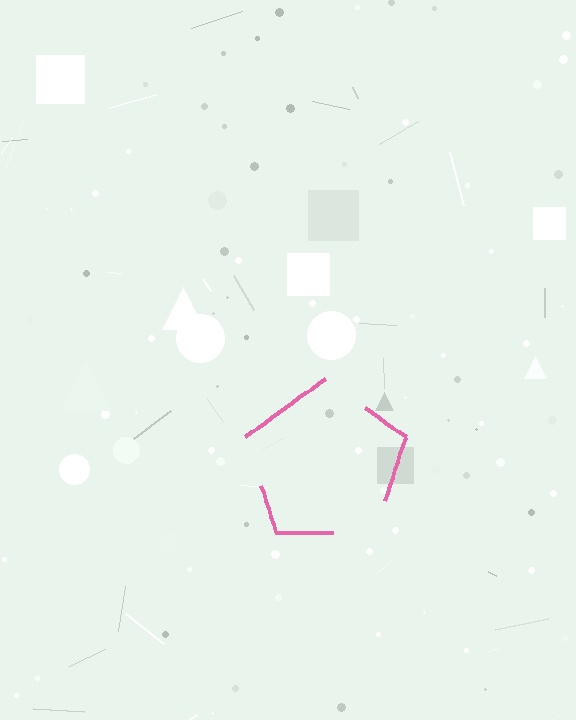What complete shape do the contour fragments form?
The contour fragments form a pentagon.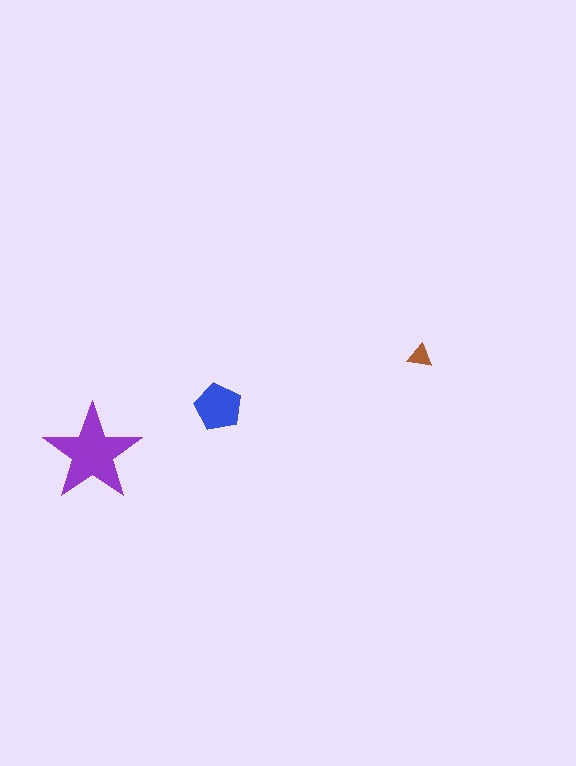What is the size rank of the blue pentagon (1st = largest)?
2nd.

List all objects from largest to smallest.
The purple star, the blue pentagon, the brown triangle.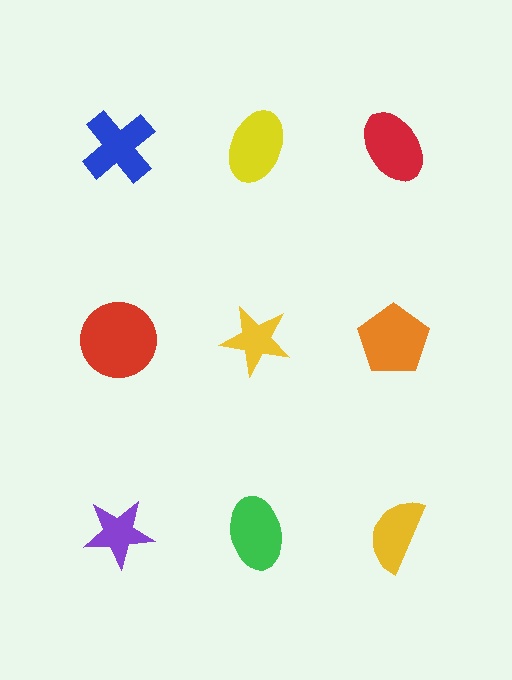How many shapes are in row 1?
3 shapes.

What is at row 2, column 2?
A yellow star.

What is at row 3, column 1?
A purple star.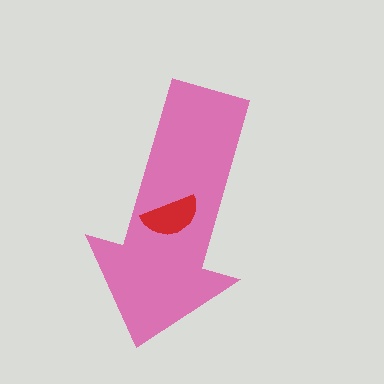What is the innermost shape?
The red semicircle.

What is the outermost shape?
The pink arrow.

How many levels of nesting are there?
2.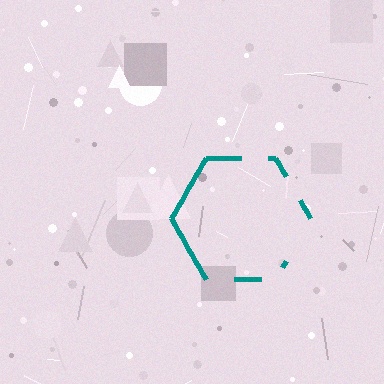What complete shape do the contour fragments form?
The contour fragments form a hexagon.